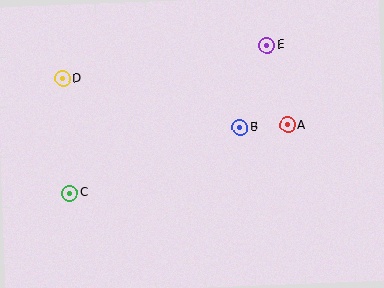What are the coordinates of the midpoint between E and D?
The midpoint between E and D is at (165, 62).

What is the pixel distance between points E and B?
The distance between E and B is 86 pixels.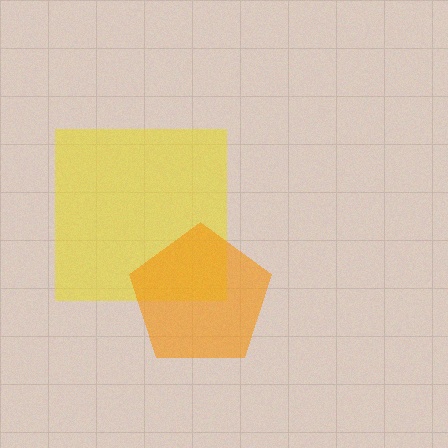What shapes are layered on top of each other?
The layered shapes are: a yellow square, an orange pentagon.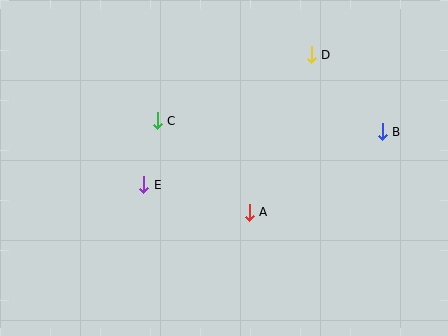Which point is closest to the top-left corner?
Point C is closest to the top-left corner.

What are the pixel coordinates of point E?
Point E is at (144, 185).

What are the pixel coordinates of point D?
Point D is at (311, 55).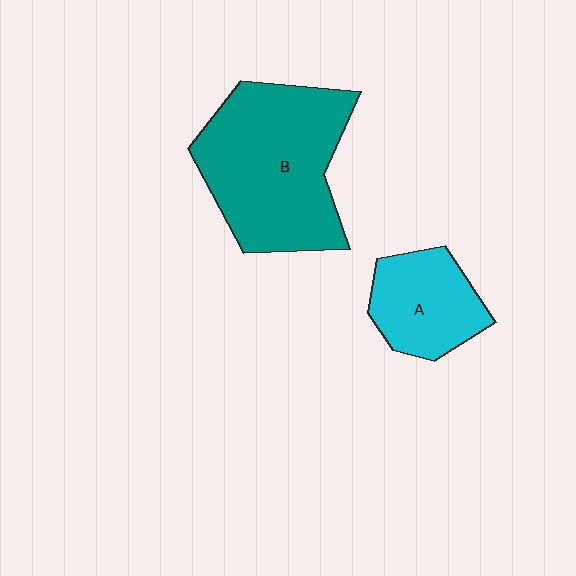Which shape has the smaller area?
Shape A (cyan).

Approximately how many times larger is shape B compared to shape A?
Approximately 2.1 times.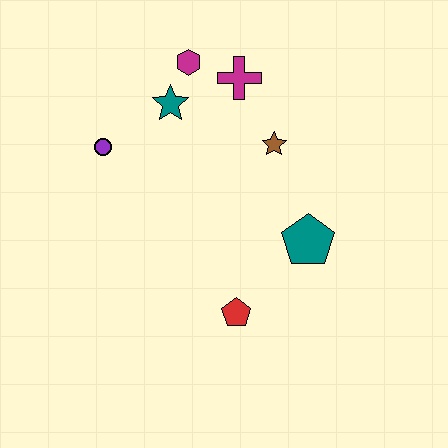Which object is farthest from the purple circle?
The teal pentagon is farthest from the purple circle.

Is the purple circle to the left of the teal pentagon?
Yes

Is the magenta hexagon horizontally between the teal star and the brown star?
Yes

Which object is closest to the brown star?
The magenta cross is closest to the brown star.